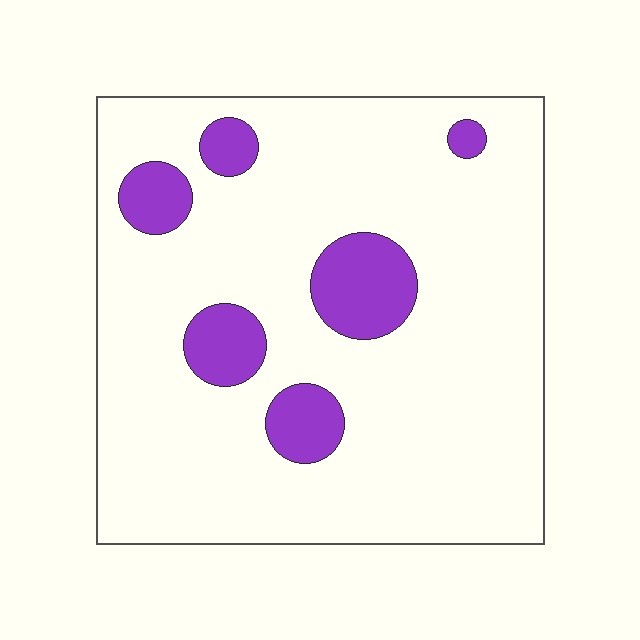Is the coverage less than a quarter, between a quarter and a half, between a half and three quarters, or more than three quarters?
Less than a quarter.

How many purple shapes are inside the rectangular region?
6.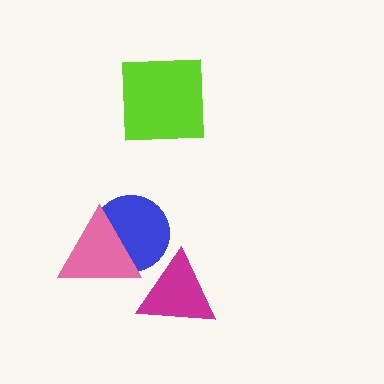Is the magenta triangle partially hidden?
No, no other shape covers it.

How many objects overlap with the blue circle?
2 objects overlap with the blue circle.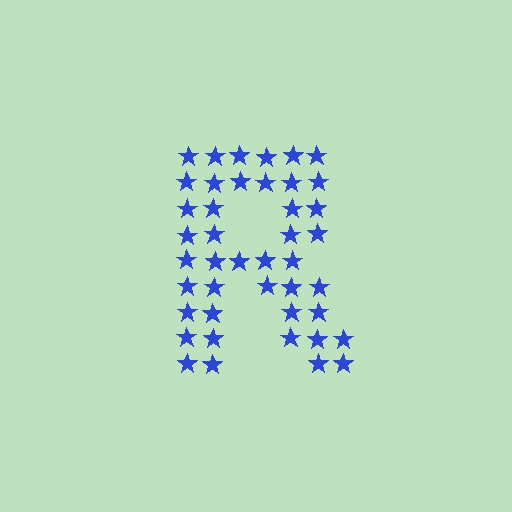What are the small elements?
The small elements are stars.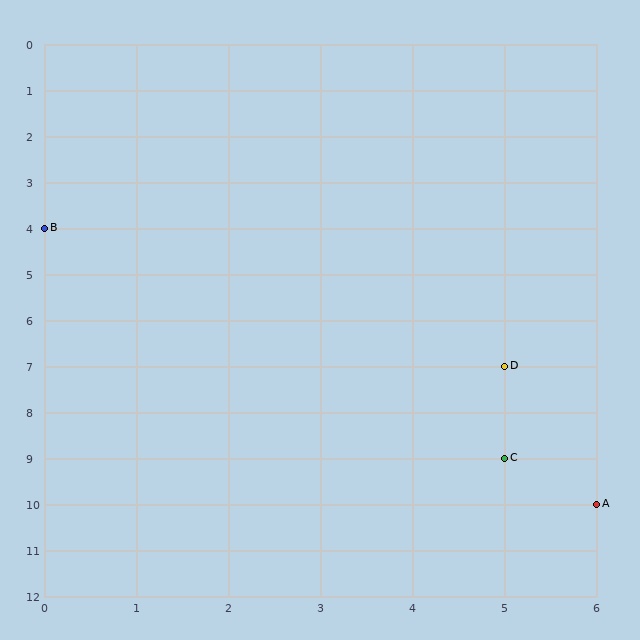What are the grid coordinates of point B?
Point B is at grid coordinates (0, 4).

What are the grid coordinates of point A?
Point A is at grid coordinates (6, 10).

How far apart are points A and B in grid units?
Points A and B are 6 columns and 6 rows apart (about 8.5 grid units diagonally).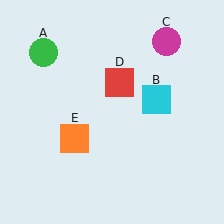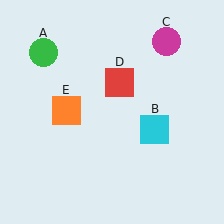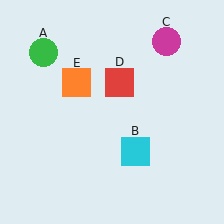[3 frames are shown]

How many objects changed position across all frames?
2 objects changed position: cyan square (object B), orange square (object E).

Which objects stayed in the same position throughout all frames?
Green circle (object A) and magenta circle (object C) and red square (object D) remained stationary.